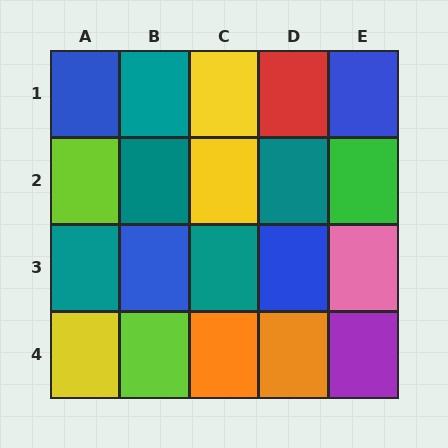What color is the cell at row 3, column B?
Blue.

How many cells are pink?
1 cell is pink.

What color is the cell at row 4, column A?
Yellow.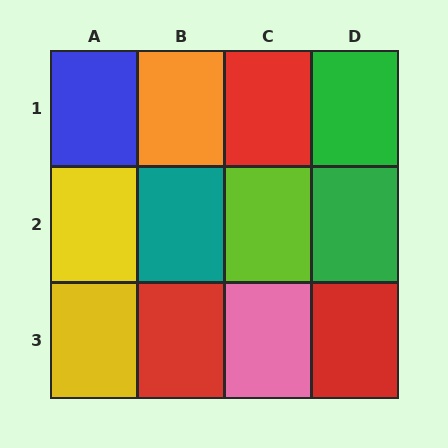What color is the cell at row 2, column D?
Green.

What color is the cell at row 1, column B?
Orange.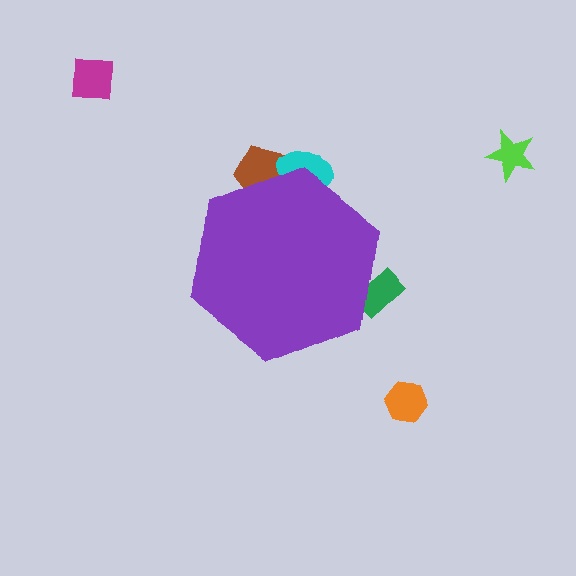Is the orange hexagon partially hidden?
No, the orange hexagon is fully visible.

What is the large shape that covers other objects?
A purple hexagon.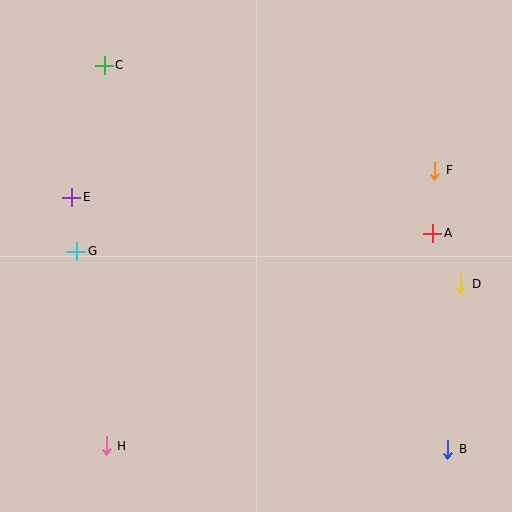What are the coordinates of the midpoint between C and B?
The midpoint between C and B is at (276, 257).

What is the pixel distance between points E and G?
The distance between E and G is 54 pixels.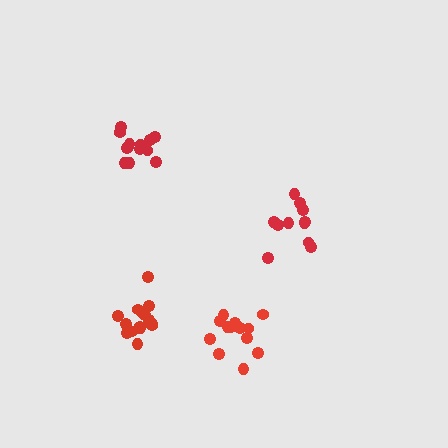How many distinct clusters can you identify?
There are 4 distinct clusters.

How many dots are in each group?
Group 1: 13 dots, Group 2: 13 dots, Group 3: 12 dots, Group 4: 15 dots (53 total).